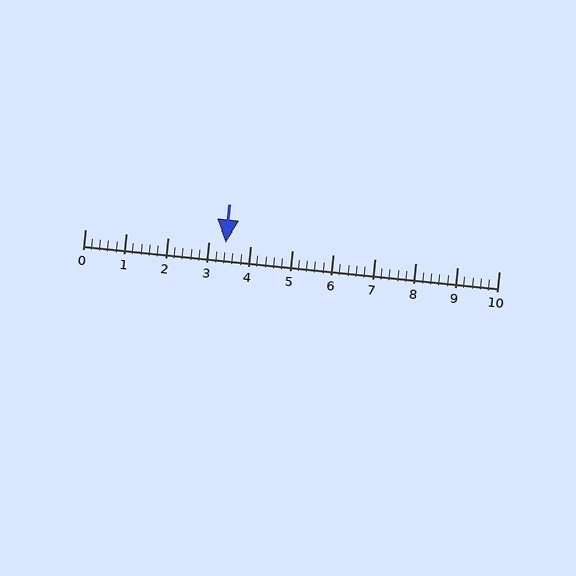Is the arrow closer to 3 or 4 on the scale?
The arrow is closer to 3.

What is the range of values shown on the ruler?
The ruler shows values from 0 to 10.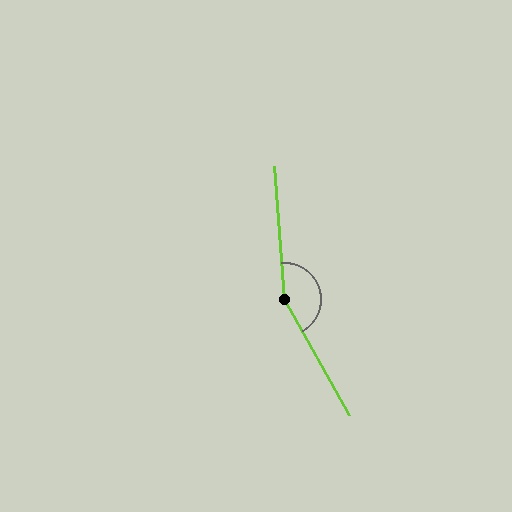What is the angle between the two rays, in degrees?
Approximately 155 degrees.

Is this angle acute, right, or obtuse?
It is obtuse.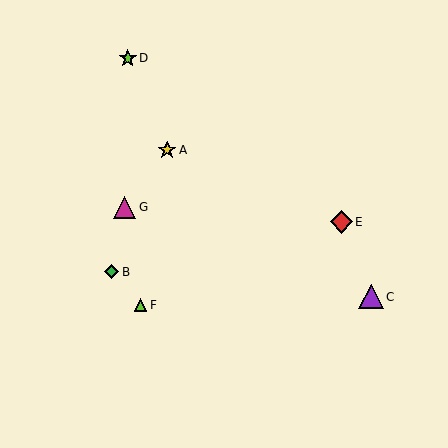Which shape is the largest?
The purple triangle (labeled C) is the largest.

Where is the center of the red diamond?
The center of the red diamond is at (341, 222).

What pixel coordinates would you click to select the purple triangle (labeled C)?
Click at (371, 297) to select the purple triangle C.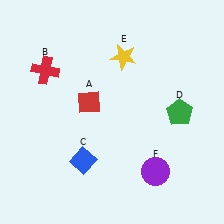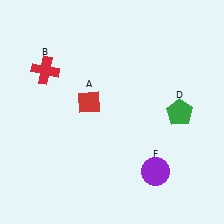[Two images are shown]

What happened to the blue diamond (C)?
The blue diamond (C) was removed in Image 2. It was in the bottom-left area of Image 1.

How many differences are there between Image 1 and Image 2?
There are 2 differences between the two images.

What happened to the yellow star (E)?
The yellow star (E) was removed in Image 2. It was in the top-right area of Image 1.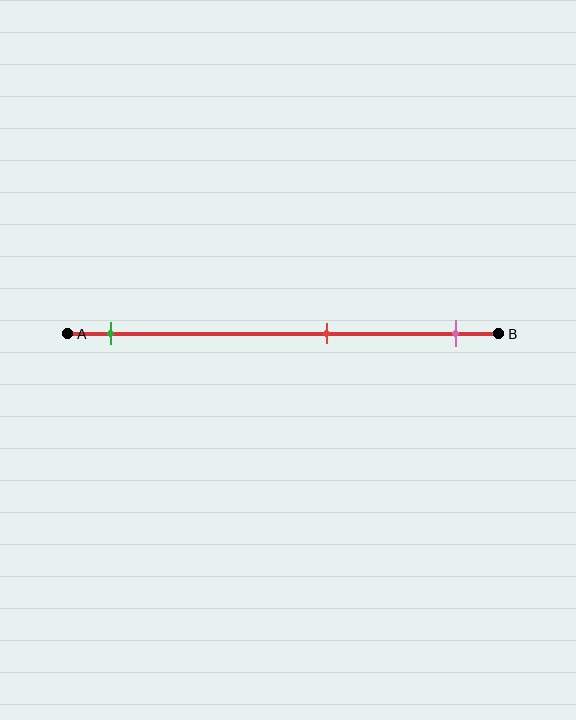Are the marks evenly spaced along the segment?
No, the marks are not evenly spaced.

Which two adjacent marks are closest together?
The red and pink marks are the closest adjacent pair.